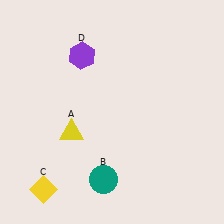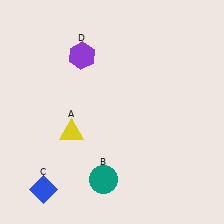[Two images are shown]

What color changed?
The diamond (C) changed from yellow in Image 1 to blue in Image 2.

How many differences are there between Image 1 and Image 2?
There is 1 difference between the two images.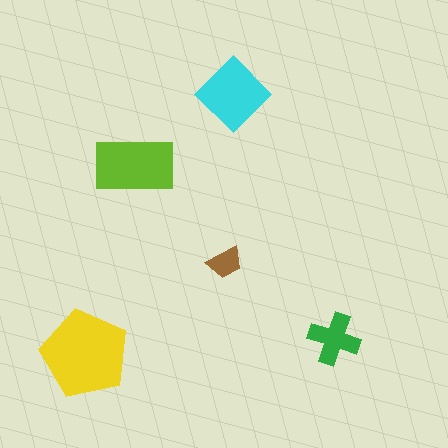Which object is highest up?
The cyan diamond is topmost.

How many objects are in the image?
There are 5 objects in the image.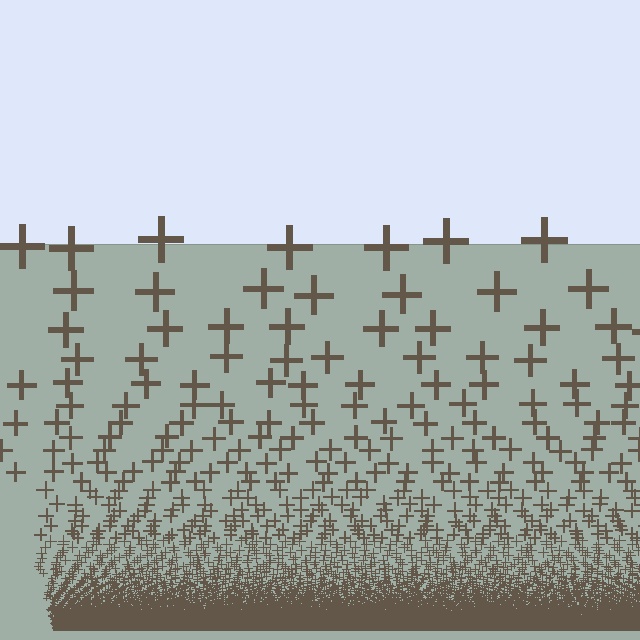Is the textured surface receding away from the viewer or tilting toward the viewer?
The surface appears to tilt toward the viewer. Texture elements get larger and sparser toward the top.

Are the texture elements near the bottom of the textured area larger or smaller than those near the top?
Smaller. The gradient is inverted — elements near the bottom are smaller and denser.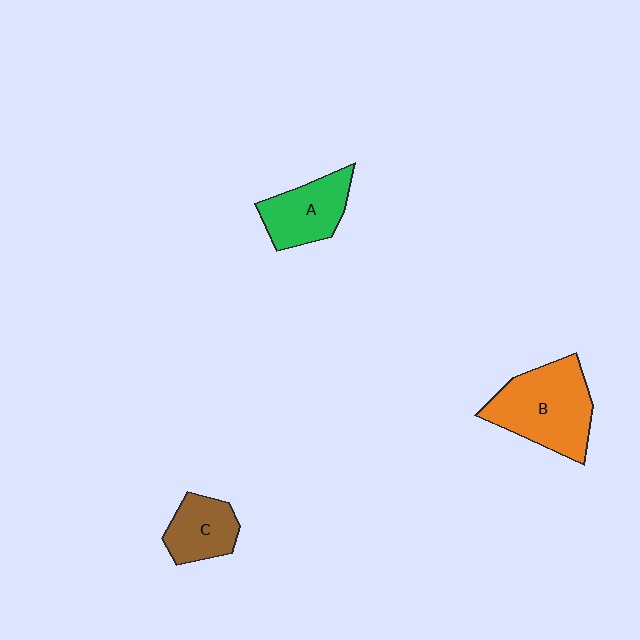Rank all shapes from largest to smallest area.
From largest to smallest: B (orange), A (green), C (brown).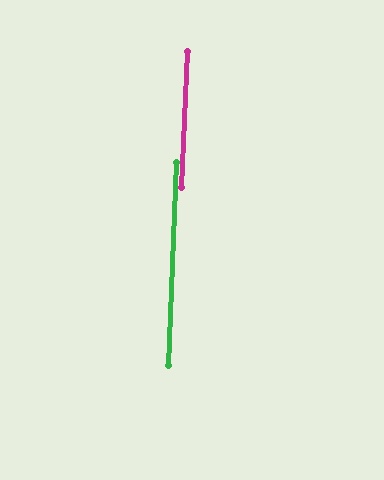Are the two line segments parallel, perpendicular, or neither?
Parallel — their directions differ by only 0.1°.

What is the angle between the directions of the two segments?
Approximately 0 degrees.